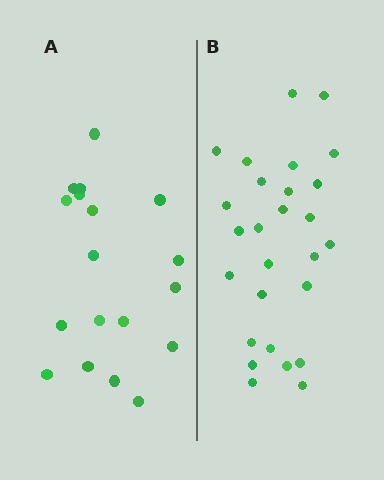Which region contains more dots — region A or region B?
Region B (the right region) has more dots.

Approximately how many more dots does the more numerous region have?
Region B has roughly 8 or so more dots than region A.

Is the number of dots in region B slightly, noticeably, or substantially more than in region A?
Region B has substantially more. The ratio is roughly 1.5 to 1.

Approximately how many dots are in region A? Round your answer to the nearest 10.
About 20 dots. (The exact count is 18, which rounds to 20.)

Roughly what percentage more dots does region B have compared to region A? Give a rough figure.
About 50% more.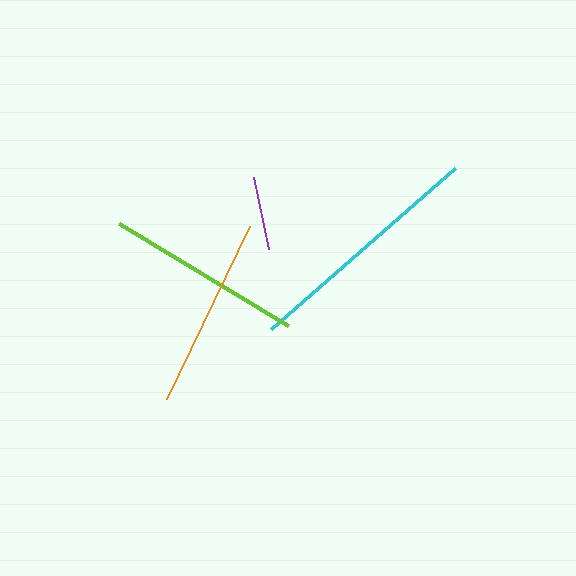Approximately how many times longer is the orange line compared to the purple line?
The orange line is approximately 2.6 times the length of the purple line.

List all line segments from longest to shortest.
From longest to shortest: cyan, lime, orange, purple.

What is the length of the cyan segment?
The cyan segment is approximately 245 pixels long.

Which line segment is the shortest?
The purple line is the shortest at approximately 73 pixels.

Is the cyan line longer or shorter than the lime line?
The cyan line is longer than the lime line.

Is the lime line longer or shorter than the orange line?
The lime line is longer than the orange line.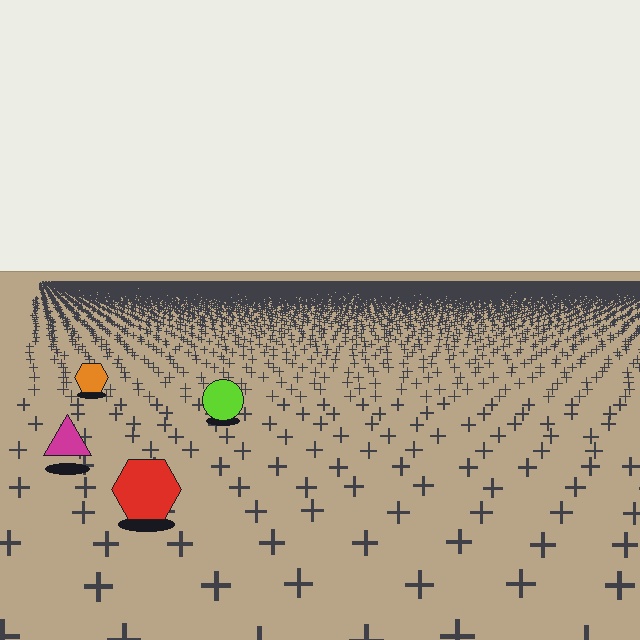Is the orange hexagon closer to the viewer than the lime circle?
No. The lime circle is closer — you can tell from the texture gradient: the ground texture is coarser near it.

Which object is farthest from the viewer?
The orange hexagon is farthest from the viewer. It appears smaller and the ground texture around it is denser.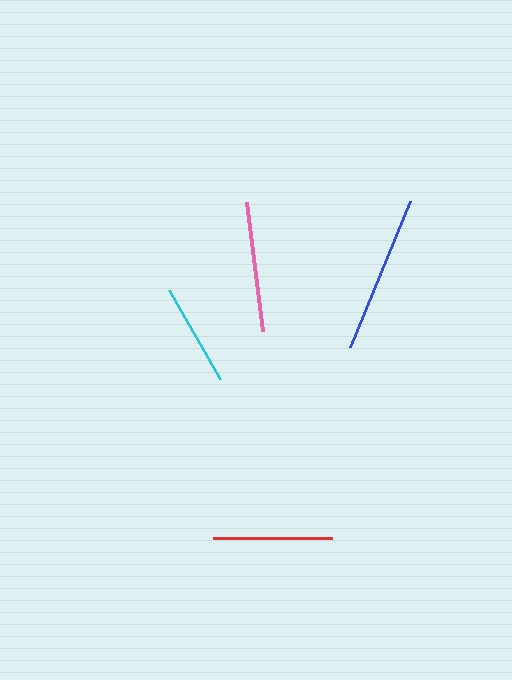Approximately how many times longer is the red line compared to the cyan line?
The red line is approximately 1.2 times the length of the cyan line.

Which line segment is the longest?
The blue line is the longest at approximately 158 pixels.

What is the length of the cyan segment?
The cyan segment is approximately 103 pixels long.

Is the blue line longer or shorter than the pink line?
The blue line is longer than the pink line.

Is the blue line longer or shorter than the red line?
The blue line is longer than the red line.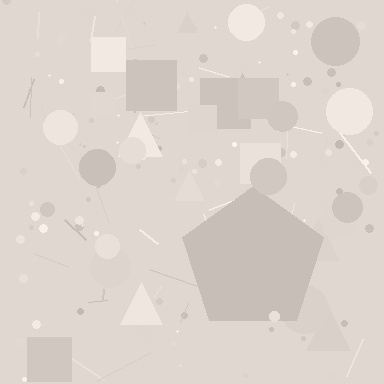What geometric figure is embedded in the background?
A pentagon is embedded in the background.